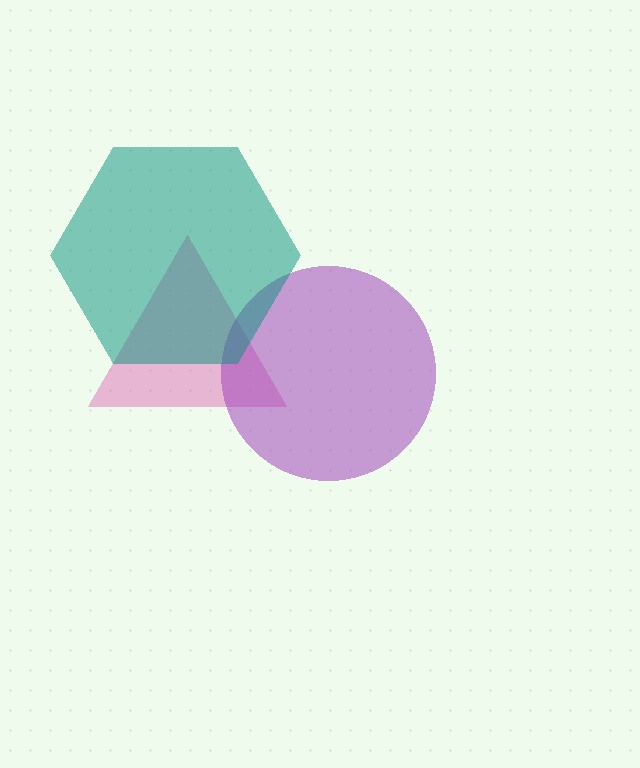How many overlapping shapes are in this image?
There are 3 overlapping shapes in the image.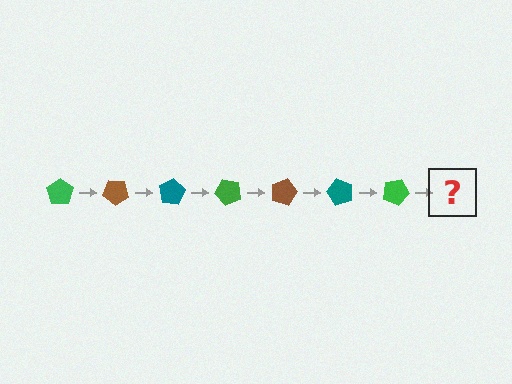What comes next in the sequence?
The next element should be a brown pentagon, rotated 280 degrees from the start.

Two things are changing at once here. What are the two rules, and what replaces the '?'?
The two rules are that it rotates 40 degrees each step and the color cycles through green, brown, and teal. The '?' should be a brown pentagon, rotated 280 degrees from the start.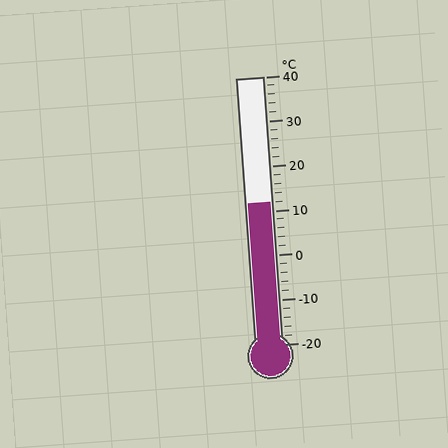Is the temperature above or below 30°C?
The temperature is below 30°C.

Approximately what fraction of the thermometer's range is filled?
The thermometer is filled to approximately 55% of its range.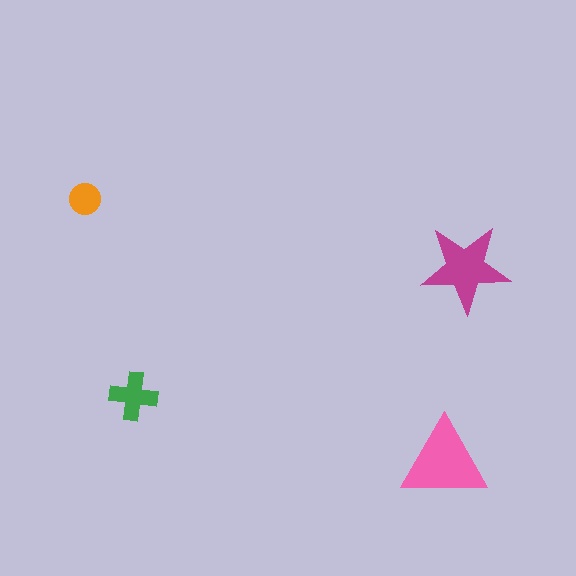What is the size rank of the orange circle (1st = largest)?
4th.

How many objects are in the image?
There are 4 objects in the image.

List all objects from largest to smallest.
The pink triangle, the magenta star, the green cross, the orange circle.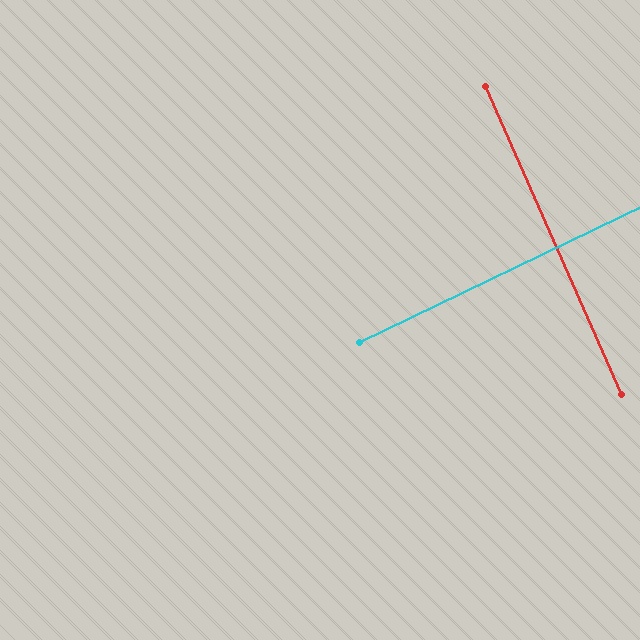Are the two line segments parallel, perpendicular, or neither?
Perpendicular — they meet at approximately 88°.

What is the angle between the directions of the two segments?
Approximately 88 degrees.